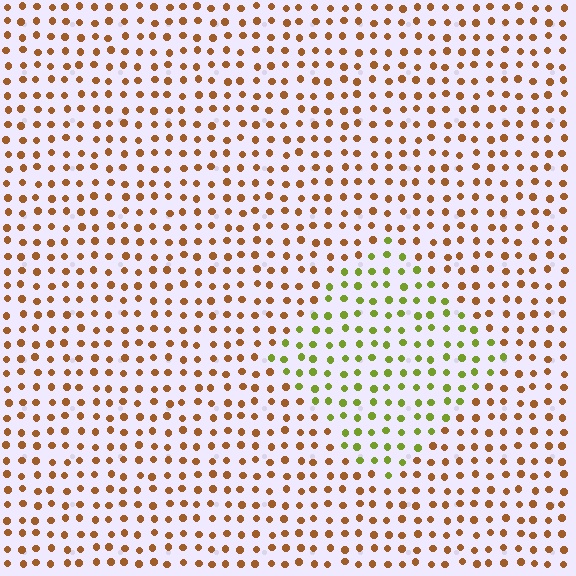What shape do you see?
I see a diamond.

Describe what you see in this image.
The image is filled with small brown elements in a uniform arrangement. A diamond-shaped region is visible where the elements are tinted to a slightly different hue, forming a subtle color boundary.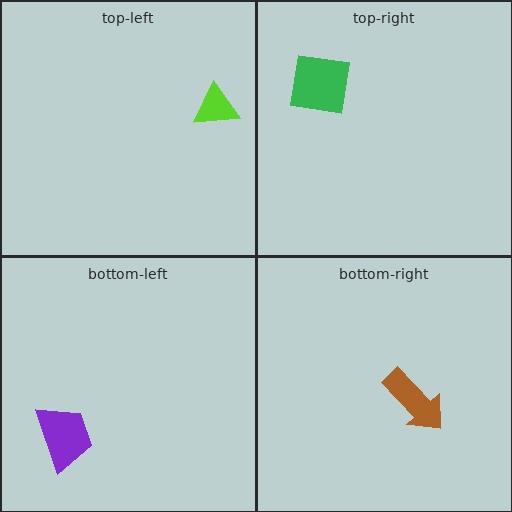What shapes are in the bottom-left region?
The purple trapezoid.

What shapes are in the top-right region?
The green square.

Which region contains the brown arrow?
The bottom-right region.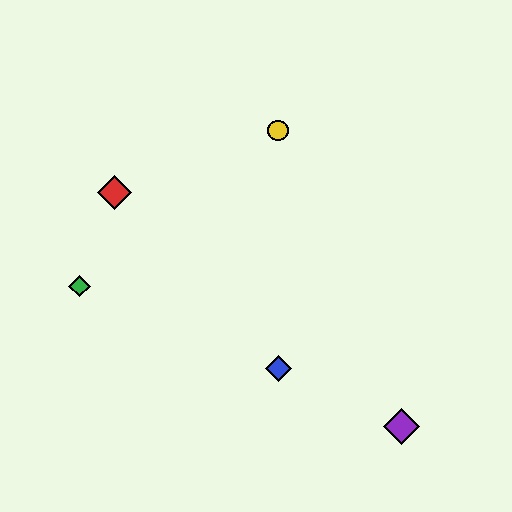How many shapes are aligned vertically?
2 shapes (the blue diamond, the yellow circle) are aligned vertically.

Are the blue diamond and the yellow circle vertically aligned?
Yes, both are at x≈278.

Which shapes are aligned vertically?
The blue diamond, the yellow circle are aligned vertically.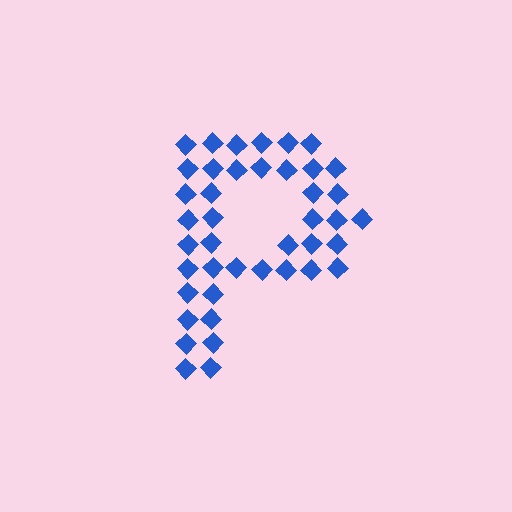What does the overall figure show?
The overall figure shows the letter P.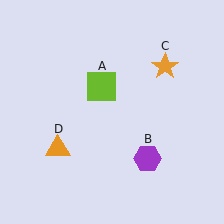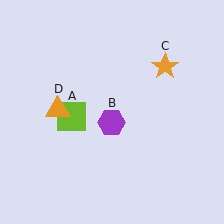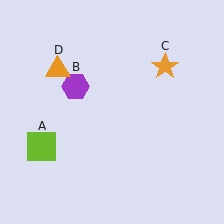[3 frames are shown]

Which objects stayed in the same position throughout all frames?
Orange star (object C) remained stationary.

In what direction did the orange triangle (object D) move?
The orange triangle (object D) moved up.